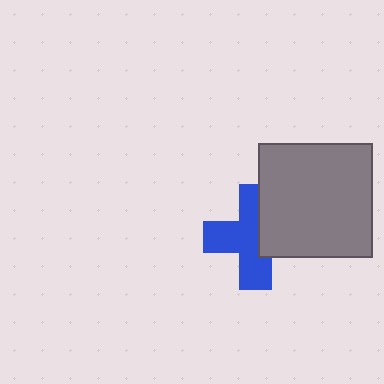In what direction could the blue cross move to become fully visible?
The blue cross could move left. That would shift it out from behind the gray square entirely.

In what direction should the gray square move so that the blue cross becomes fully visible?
The gray square should move right. That is the shortest direction to clear the overlap and leave the blue cross fully visible.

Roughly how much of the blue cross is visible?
About half of it is visible (roughly 62%).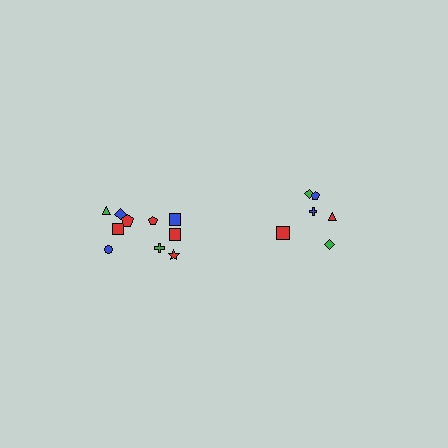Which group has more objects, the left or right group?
The left group.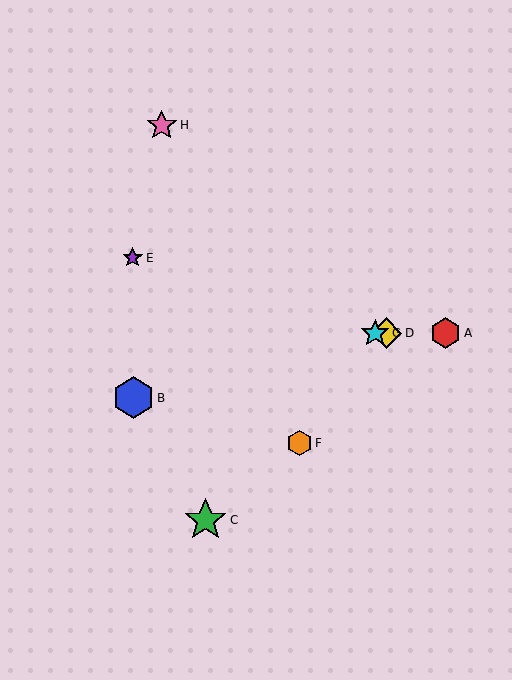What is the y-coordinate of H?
Object H is at y≈125.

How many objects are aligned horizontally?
3 objects (A, D, G) are aligned horizontally.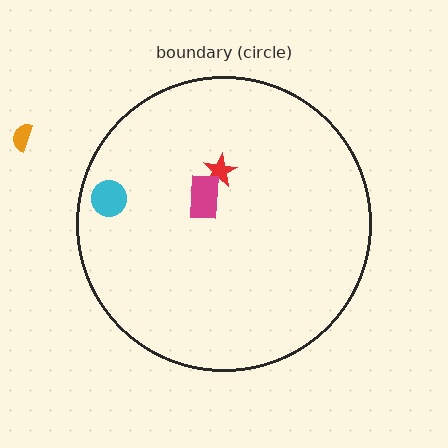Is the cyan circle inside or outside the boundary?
Inside.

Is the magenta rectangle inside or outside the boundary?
Inside.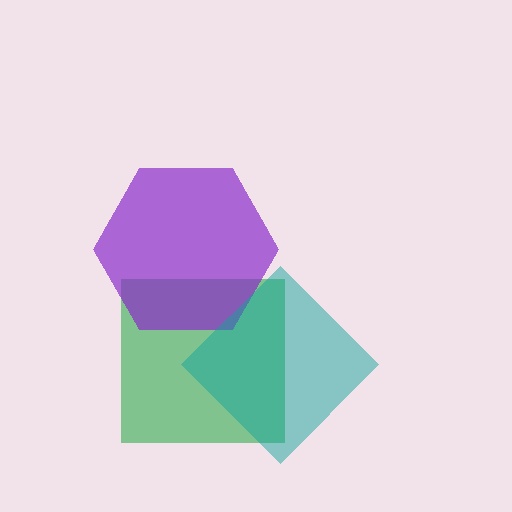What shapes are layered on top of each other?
The layered shapes are: a green square, a purple hexagon, a teal diamond.